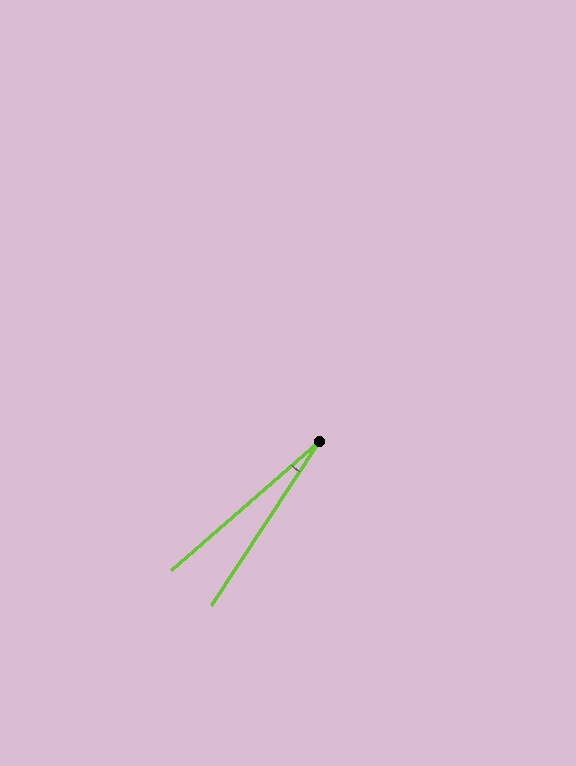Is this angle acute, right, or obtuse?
It is acute.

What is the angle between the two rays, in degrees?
Approximately 15 degrees.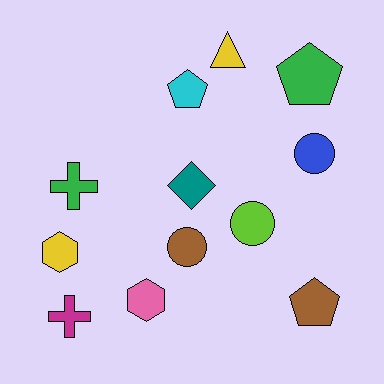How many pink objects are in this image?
There is 1 pink object.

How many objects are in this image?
There are 12 objects.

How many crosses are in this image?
There are 2 crosses.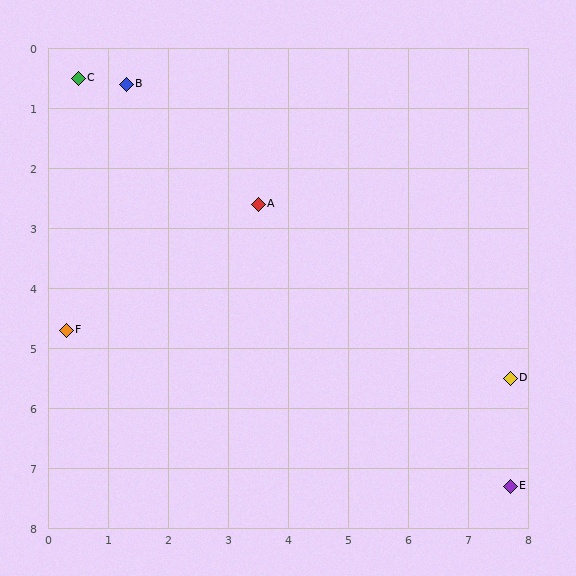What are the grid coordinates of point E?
Point E is at approximately (7.7, 7.3).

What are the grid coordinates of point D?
Point D is at approximately (7.7, 5.5).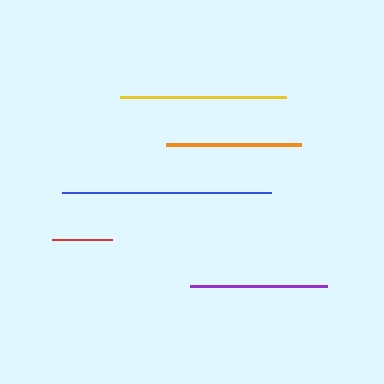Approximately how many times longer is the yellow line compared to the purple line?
The yellow line is approximately 1.2 times the length of the purple line.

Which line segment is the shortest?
The red line is the shortest at approximately 60 pixels.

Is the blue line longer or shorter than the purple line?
The blue line is longer than the purple line.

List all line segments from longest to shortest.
From longest to shortest: blue, yellow, purple, orange, red.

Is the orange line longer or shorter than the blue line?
The blue line is longer than the orange line.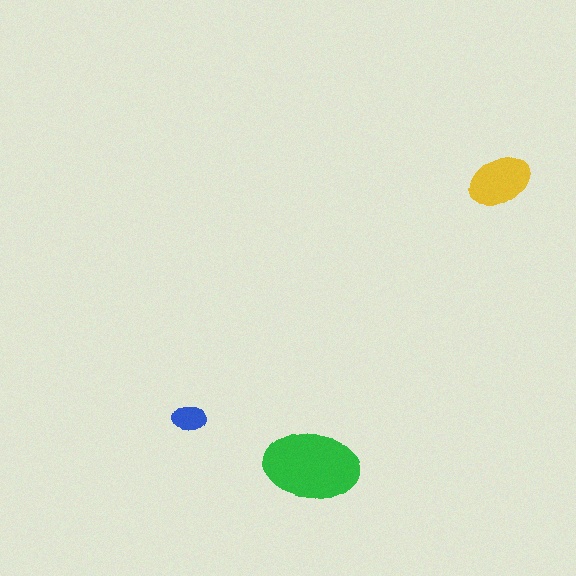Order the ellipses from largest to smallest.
the green one, the yellow one, the blue one.